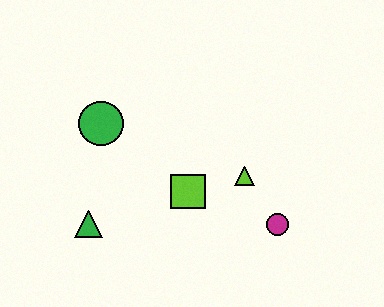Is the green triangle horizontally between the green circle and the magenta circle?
No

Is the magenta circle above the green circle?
No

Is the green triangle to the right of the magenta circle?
No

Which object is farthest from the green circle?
The magenta circle is farthest from the green circle.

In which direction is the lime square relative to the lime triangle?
The lime square is to the left of the lime triangle.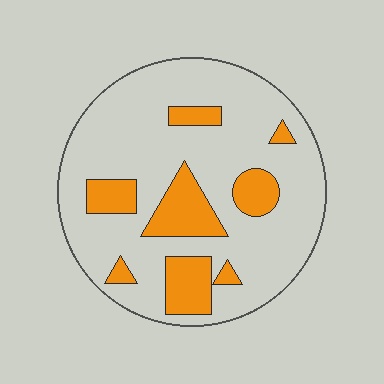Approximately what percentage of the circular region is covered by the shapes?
Approximately 20%.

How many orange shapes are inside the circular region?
8.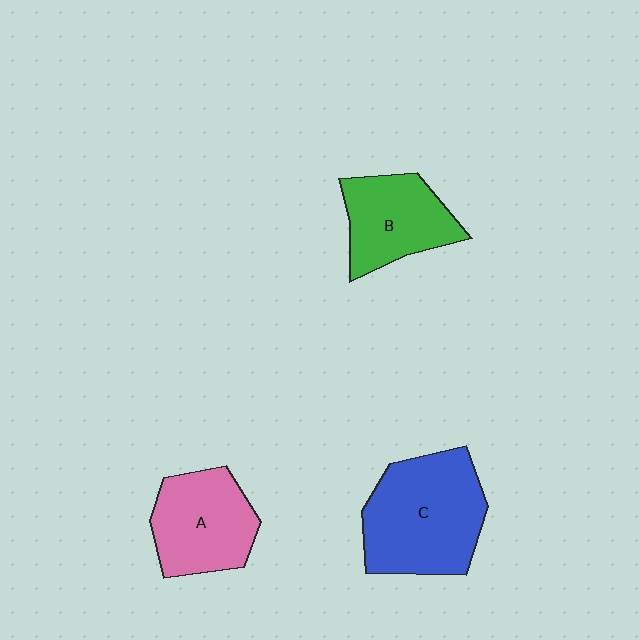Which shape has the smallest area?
Shape B (green).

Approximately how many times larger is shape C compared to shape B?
Approximately 1.5 times.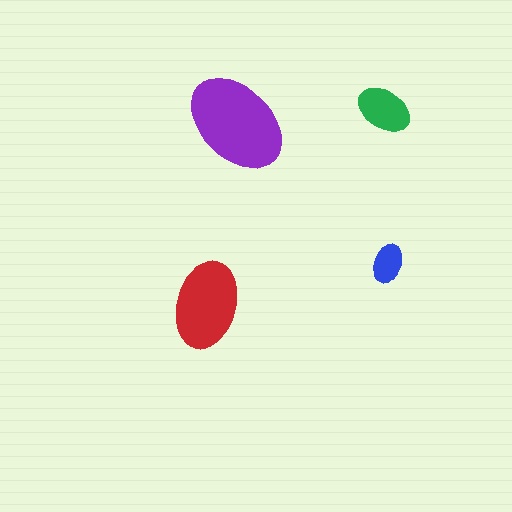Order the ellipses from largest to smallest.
the purple one, the red one, the green one, the blue one.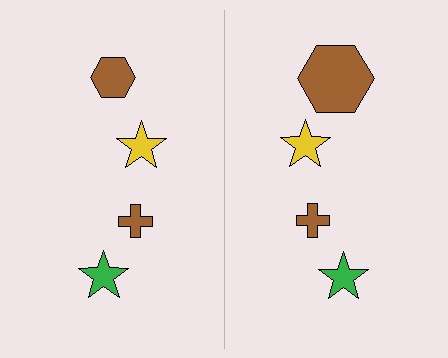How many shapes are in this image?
There are 8 shapes in this image.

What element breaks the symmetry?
The brown hexagon on the right side has a different size than its mirror counterpart.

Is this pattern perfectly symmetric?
No, the pattern is not perfectly symmetric. The brown hexagon on the right side has a different size than its mirror counterpart.